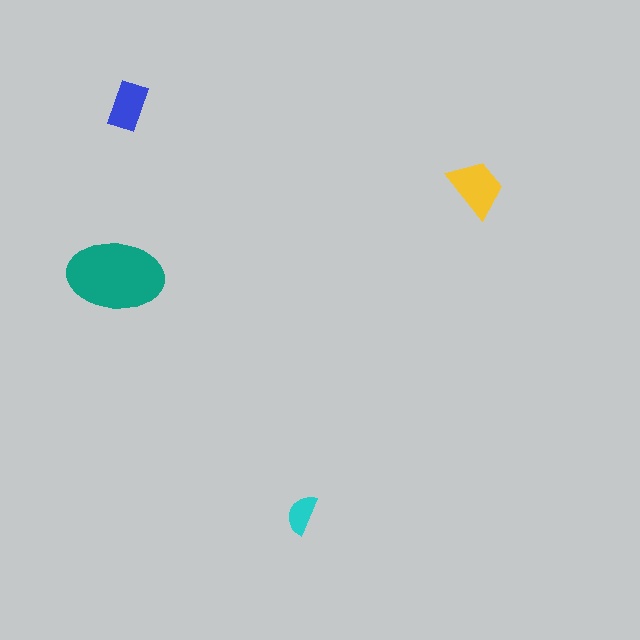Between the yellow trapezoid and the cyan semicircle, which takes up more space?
The yellow trapezoid.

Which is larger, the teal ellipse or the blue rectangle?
The teal ellipse.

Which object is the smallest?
The cyan semicircle.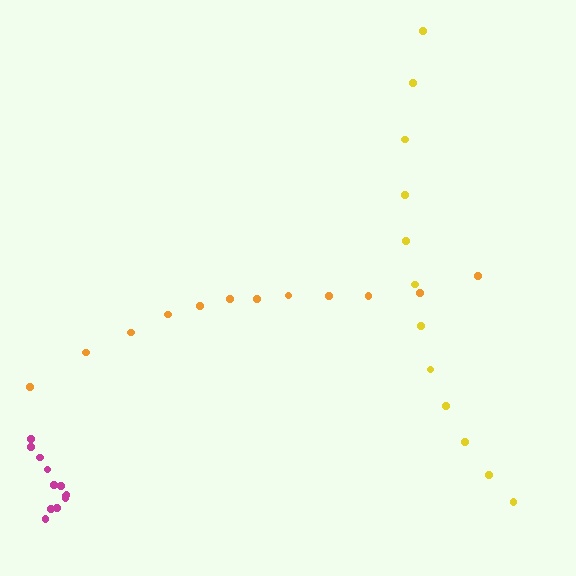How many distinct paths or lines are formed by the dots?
There are 3 distinct paths.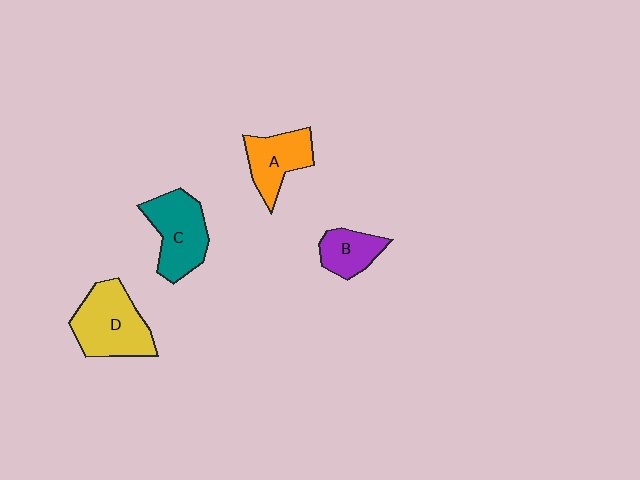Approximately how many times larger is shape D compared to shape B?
Approximately 1.9 times.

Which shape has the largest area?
Shape D (yellow).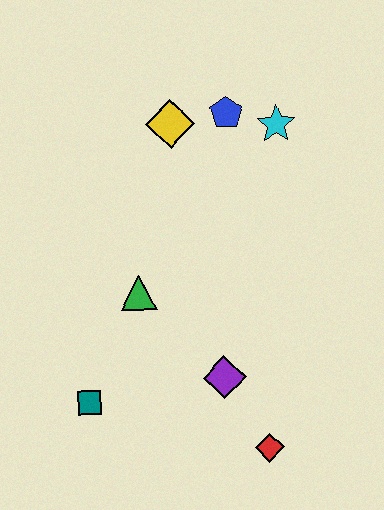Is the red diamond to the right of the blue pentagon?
Yes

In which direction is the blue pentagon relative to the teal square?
The blue pentagon is above the teal square.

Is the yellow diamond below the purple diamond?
No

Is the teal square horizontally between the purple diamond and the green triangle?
No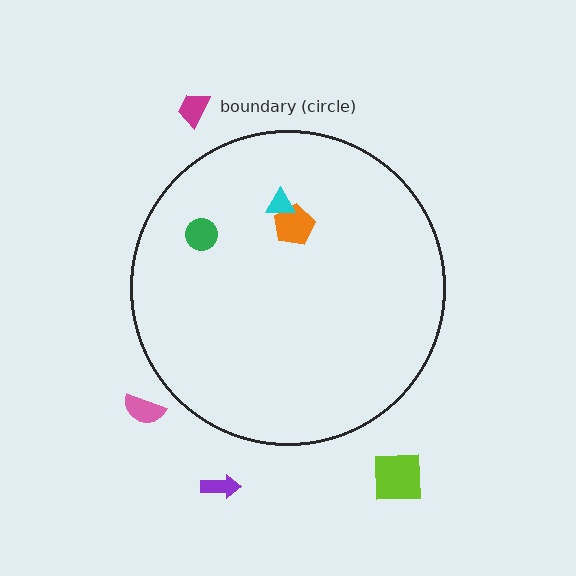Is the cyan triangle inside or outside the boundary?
Inside.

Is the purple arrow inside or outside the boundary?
Outside.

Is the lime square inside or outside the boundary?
Outside.